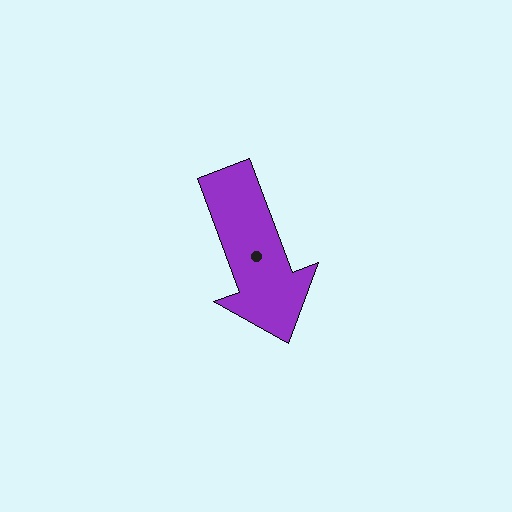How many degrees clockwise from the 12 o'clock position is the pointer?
Approximately 160 degrees.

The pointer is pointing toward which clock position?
Roughly 5 o'clock.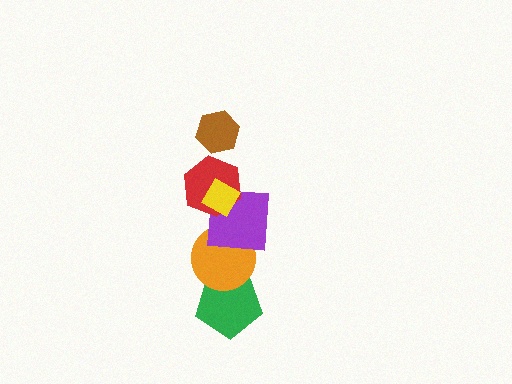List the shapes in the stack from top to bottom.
From top to bottom: the brown hexagon, the yellow diamond, the red hexagon, the purple square, the orange circle, the green pentagon.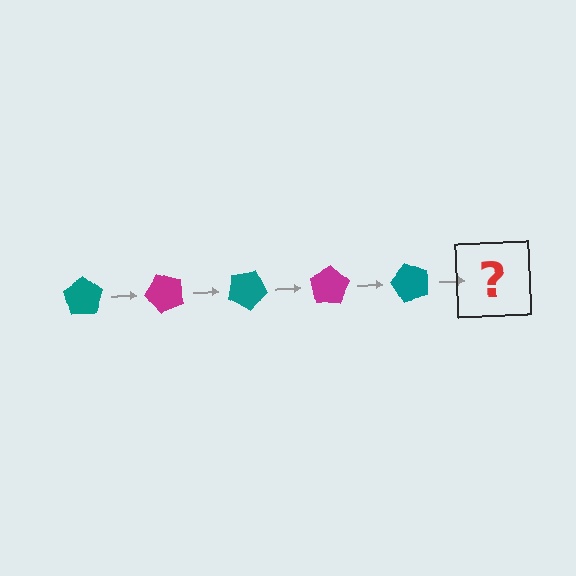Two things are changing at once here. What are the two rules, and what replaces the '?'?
The two rules are that it rotates 50 degrees each step and the color cycles through teal and magenta. The '?' should be a magenta pentagon, rotated 250 degrees from the start.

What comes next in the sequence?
The next element should be a magenta pentagon, rotated 250 degrees from the start.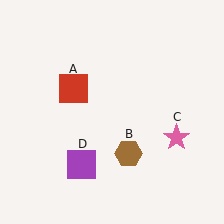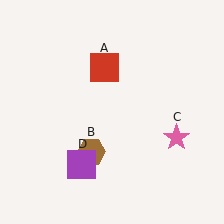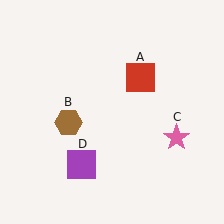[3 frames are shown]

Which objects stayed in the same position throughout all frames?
Pink star (object C) and purple square (object D) remained stationary.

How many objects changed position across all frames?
2 objects changed position: red square (object A), brown hexagon (object B).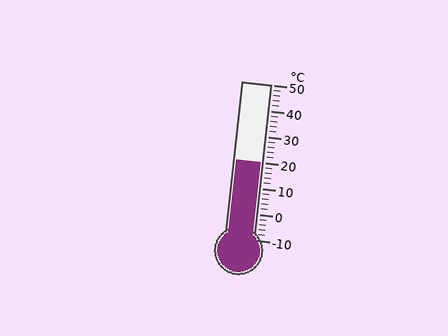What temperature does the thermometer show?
The thermometer shows approximately 20°C.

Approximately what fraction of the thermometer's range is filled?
The thermometer is filled to approximately 50% of its range.